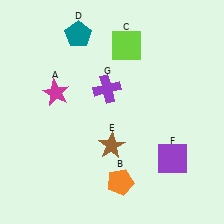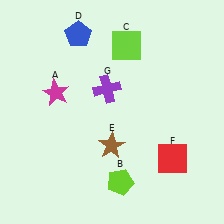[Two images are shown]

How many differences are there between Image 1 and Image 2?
There are 3 differences between the two images.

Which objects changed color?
B changed from orange to lime. D changed from teal to blue. F changed from purple to red.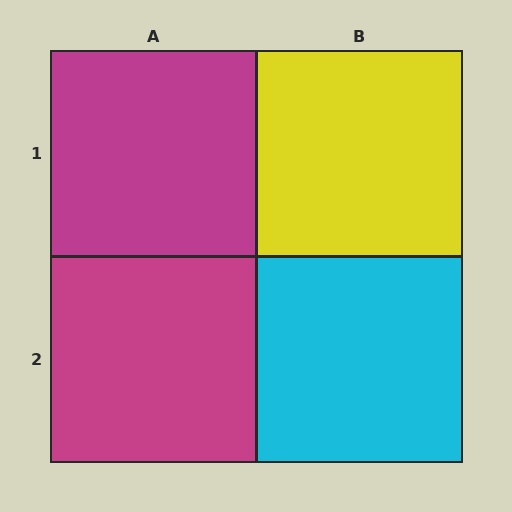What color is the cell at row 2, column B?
Cyan.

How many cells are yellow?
1 cell is yellow.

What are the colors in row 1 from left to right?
Magenta, yellow.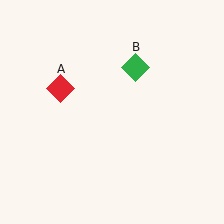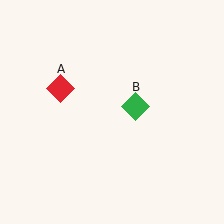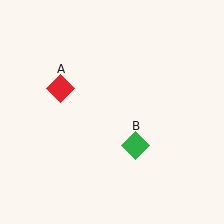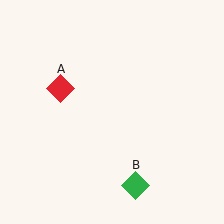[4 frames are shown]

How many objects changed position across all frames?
1 object changed position: green diamond (object B).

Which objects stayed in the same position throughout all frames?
Red diamond (object A) remained stationary.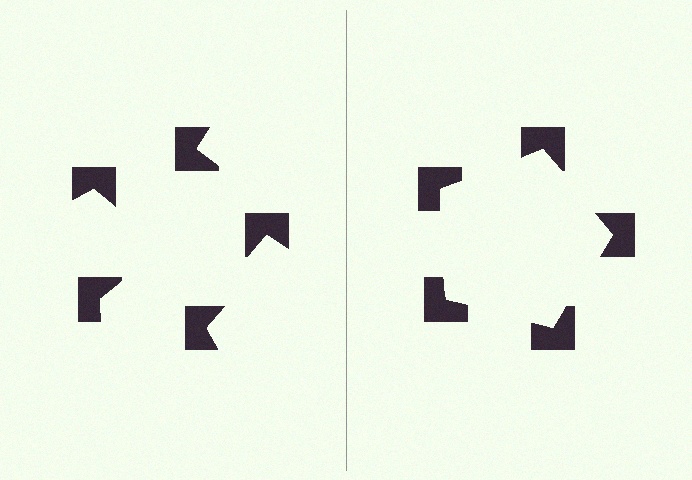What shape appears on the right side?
An illusory pentagon.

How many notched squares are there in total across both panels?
10 — 5 on each side.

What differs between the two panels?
The notched squares are positioned identically on both sides; only the wedge orientations differ. On the right they align to a pentagon; on the left they are misaligned.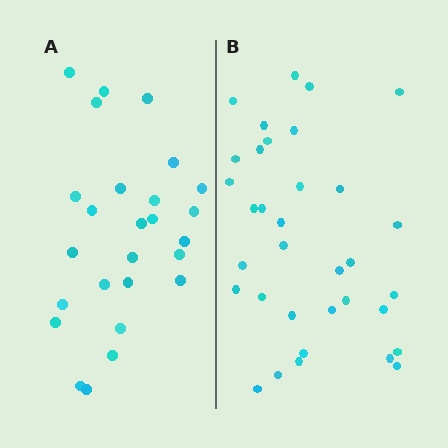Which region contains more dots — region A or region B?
Region B (the right region) has more dots.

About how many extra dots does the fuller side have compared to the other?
Region B has roughly 8 or so more dots than region A.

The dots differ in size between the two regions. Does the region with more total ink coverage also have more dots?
No. Region A has more total ink coverage because its dots are larger, but region B actually contains more individual dots. Total area can be misleading — the number of items is what matters here.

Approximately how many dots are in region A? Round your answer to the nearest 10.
About 30 dots. (The exact count is 26, which rounds to 30.)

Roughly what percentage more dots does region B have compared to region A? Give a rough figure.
About 30% more.